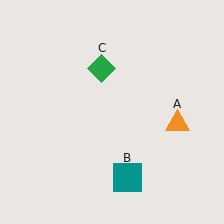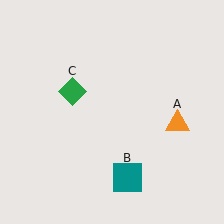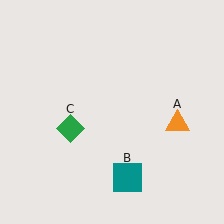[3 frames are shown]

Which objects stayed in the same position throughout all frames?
Orange triangle (object A) and teal square (object B) remained stationary.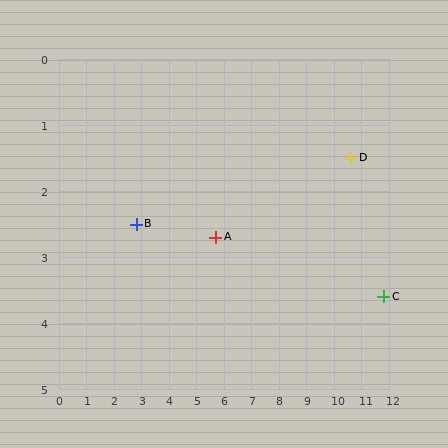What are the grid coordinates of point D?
Point D is at approximately (10.6, 1.5).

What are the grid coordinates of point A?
Point A is at approximately (5.7, 2.7).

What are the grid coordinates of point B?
Point B is at approximately (2.8, 2.5).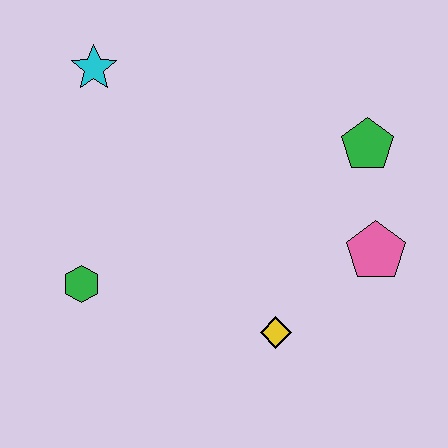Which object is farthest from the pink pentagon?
The cyan star is farthest from the pink pentagon.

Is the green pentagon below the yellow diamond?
No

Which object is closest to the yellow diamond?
The pink pentagon is closest to the yellow diamond.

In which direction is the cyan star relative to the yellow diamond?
The cyan star is above the yellow diamond.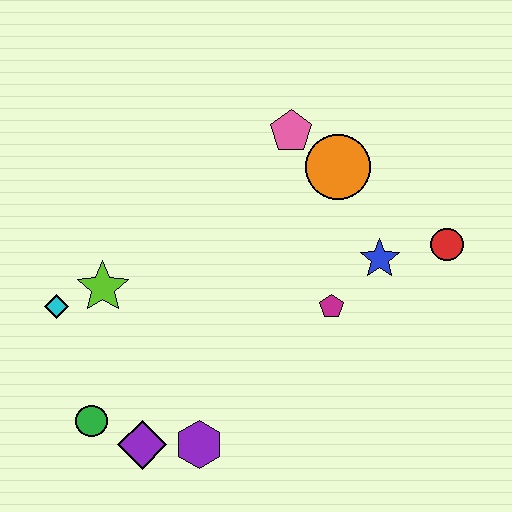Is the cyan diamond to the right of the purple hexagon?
No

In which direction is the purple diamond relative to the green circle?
The purple diamond is to the right of the green circle.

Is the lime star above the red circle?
No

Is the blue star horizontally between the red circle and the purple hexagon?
Yes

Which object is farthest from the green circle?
The red circle is farthest from the green circle.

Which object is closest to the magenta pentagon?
The blue star is closest to the magenta pentagon.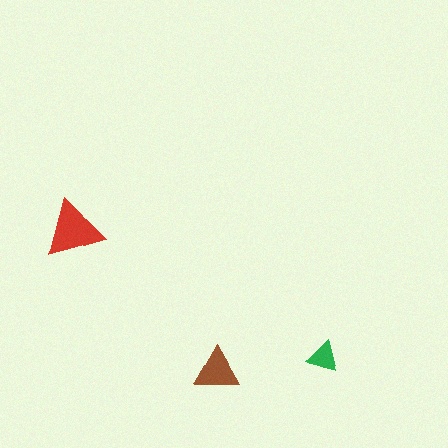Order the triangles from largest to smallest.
the red one, the brown one, the green one.